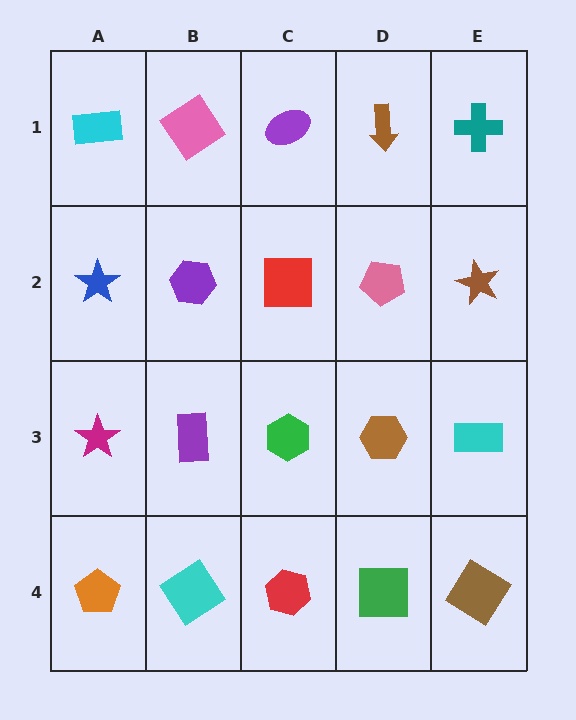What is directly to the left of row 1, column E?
A brown arrow.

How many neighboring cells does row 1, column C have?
3.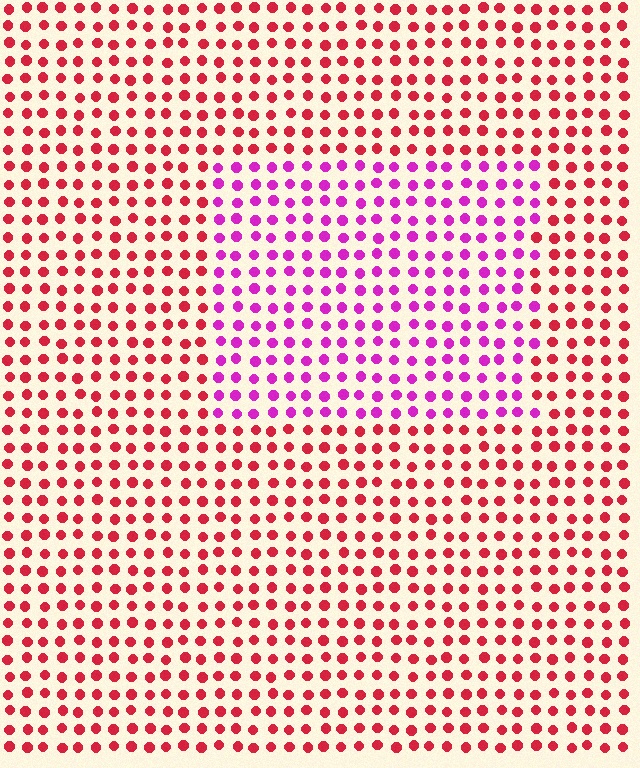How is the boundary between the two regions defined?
The boundary is defined purely by a slight shift in hue (about 46 degrees). Spacing, size, and orientation are identical on both sides.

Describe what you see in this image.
The image is filled with small red elements in a uniform arrangement. A rectangle-shaped region is visible where the elements are tinted to a slightly different hue, forming a subtle color boundary.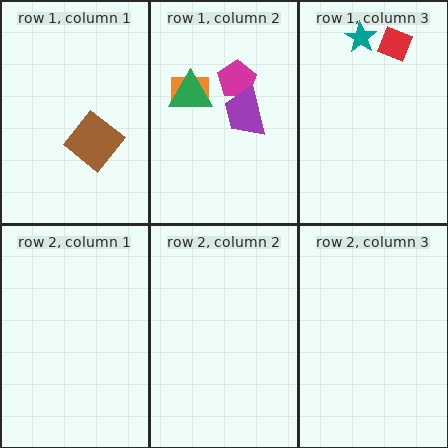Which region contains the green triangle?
The row 1, column 2 region.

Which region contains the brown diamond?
The row 1, column 1 region.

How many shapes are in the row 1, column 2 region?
4.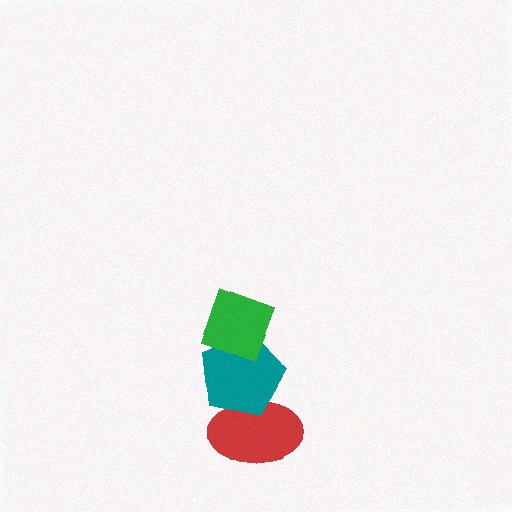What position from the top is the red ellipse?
The red ellipse is 3rd from the top.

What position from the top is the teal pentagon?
The teal pentagon is 2nd from the top.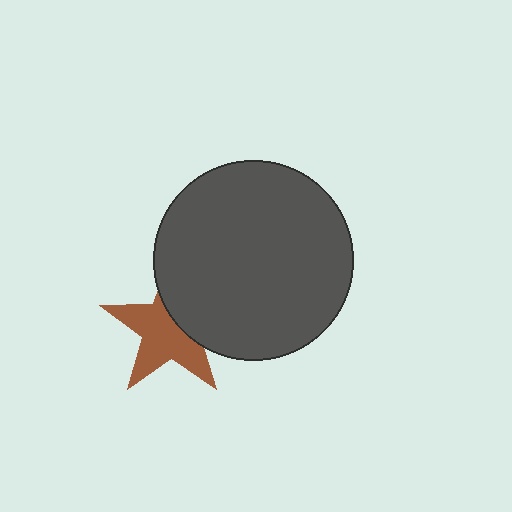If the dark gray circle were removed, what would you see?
You would see the complete brown star.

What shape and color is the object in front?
The object in front is a dark gray circle.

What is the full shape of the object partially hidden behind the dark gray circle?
The partially hidden object is a brown star.